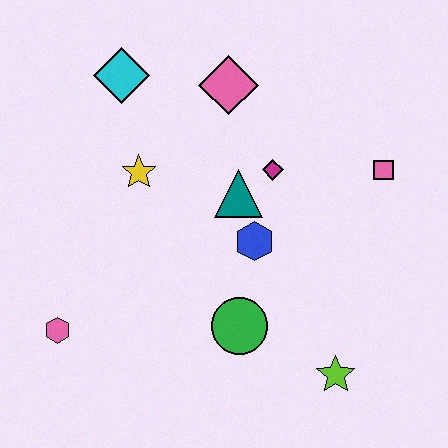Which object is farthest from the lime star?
The cyan diamond is farthest from the lime star.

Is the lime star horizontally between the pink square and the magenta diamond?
Yes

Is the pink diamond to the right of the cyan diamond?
Yes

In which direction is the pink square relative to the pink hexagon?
The pink square is to the right of the pink hexagon.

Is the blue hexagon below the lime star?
No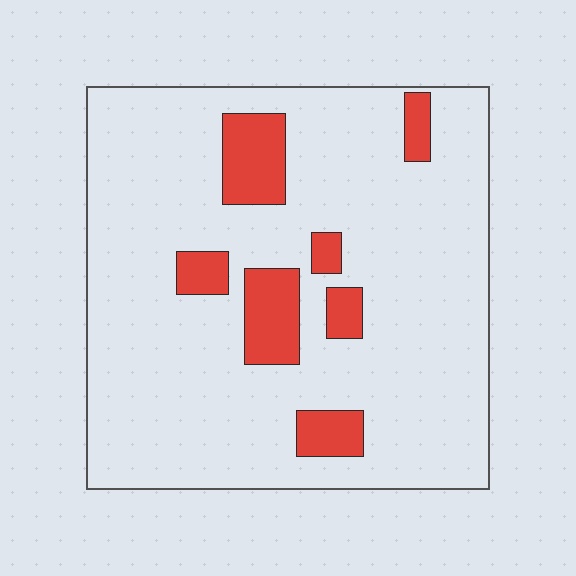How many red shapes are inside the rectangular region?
7.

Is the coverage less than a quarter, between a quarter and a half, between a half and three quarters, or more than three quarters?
Less than a quarter.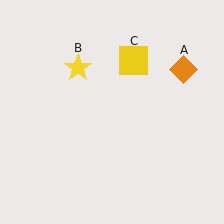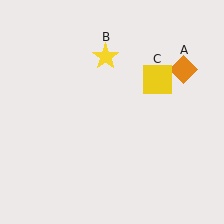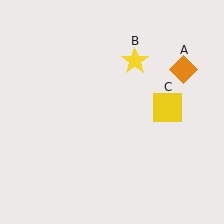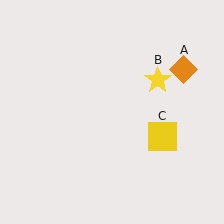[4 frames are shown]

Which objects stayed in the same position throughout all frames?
Orange diamond (object A) remained stationary.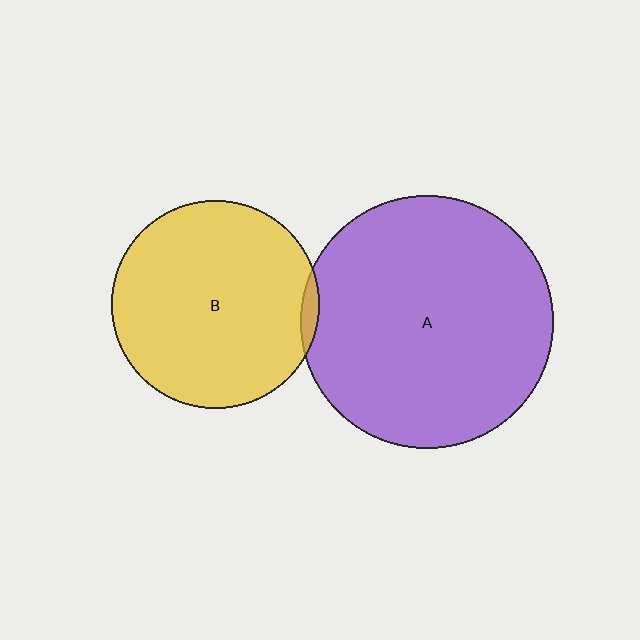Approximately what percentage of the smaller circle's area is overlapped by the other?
Approximately 5%.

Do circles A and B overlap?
Yes.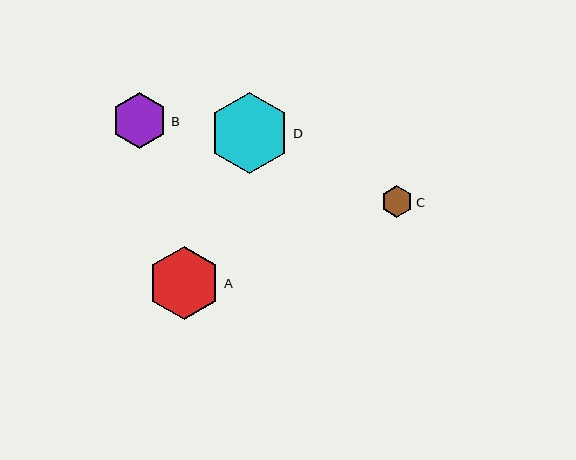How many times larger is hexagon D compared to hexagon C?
Hexagon D is approximately 2.6 times the size of hexagon C.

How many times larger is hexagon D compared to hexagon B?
Hexagon D is approximately 1.5 times the size of hexagon B.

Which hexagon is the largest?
Hexagon D is the largest with a size of approximately 81 pixels.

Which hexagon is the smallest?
Hexagon C is the smallest with a size of approximately 31 pixels.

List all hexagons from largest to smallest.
From largest to smallest: D, A, B, C.